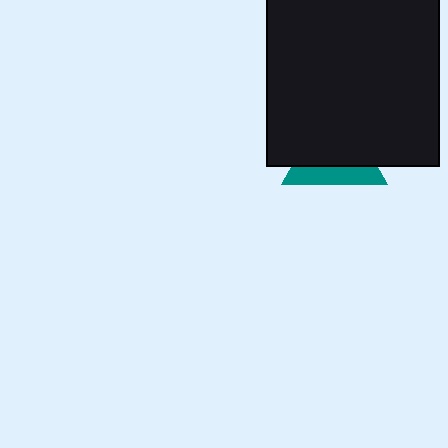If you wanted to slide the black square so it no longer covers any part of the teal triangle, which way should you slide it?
Slide it up — that is the most direct way to separate the two shapes.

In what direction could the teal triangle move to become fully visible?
The teal triangle could move down. That would shift it out from behind the black square entirely.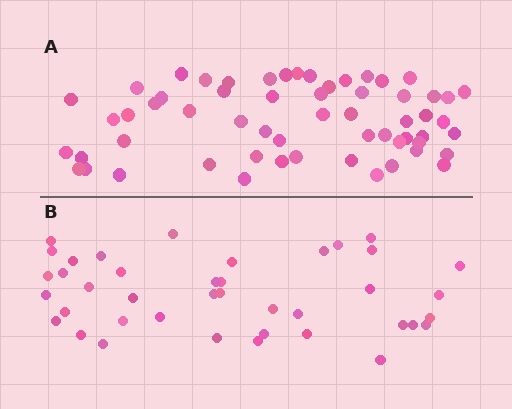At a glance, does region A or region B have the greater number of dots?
Region A (the top region) has more dots.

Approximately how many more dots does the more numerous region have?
Region A has approximately 20 more dots than region B.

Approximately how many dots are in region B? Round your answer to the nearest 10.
About 40 dots.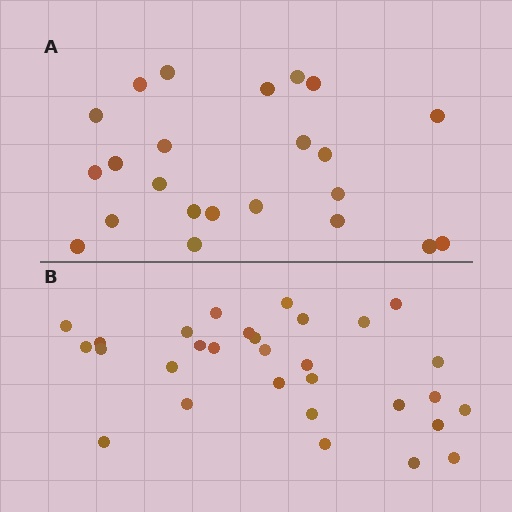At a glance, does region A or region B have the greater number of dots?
Region B (the bottom region) has more dots.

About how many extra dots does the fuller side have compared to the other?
Region B has roughly 8 or so more dots than region A.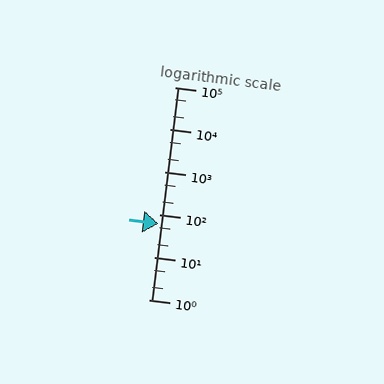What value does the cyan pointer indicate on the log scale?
The pointer indicates approximately 60.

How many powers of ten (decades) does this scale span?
The scale spans 5 decades, from 1 to 100000.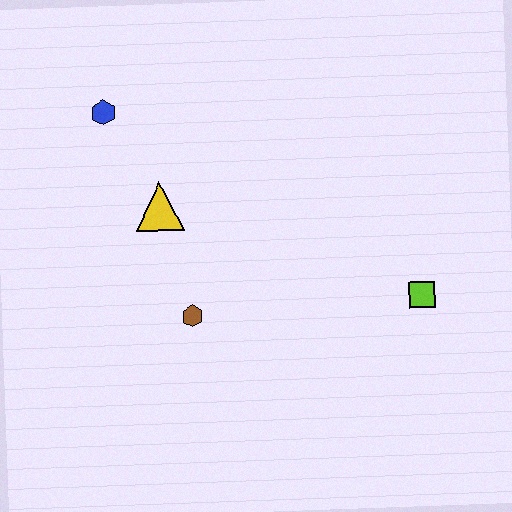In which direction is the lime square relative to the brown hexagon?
The lime square is to the right of the brown hexagon.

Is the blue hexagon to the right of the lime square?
No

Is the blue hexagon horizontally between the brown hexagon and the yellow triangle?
No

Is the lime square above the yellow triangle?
No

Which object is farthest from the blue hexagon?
The lime square is farthest from the blue hexagon.